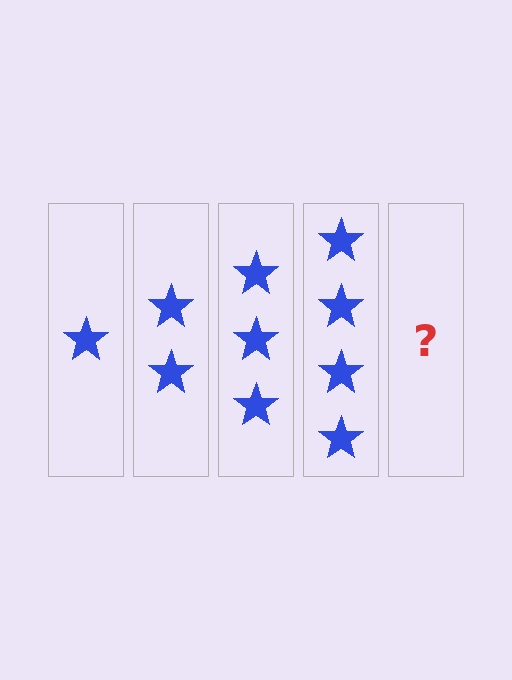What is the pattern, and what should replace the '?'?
The pattern is that each step adds one more star. The '?' should be 5 stars.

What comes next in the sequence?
The next element should be 5 stars.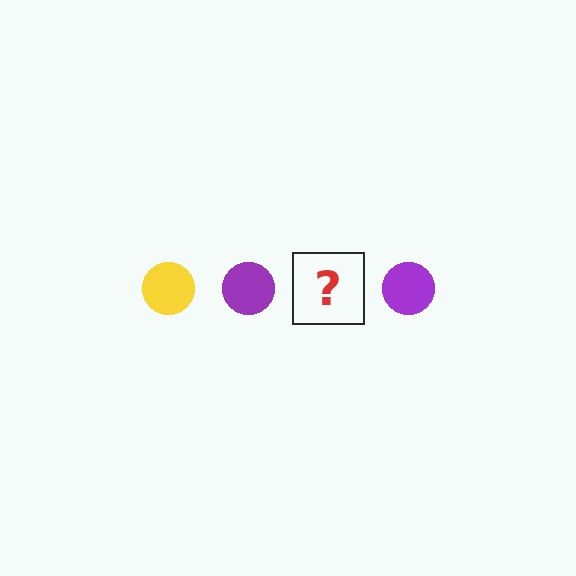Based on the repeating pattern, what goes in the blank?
The blank should be a yellow circle.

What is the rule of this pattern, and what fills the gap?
The rule is that the pattern cycles through yellow, purple circles. The gap should be filled with a yellow circle.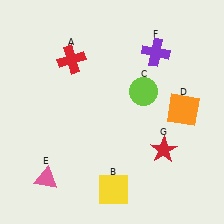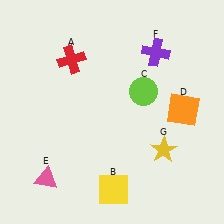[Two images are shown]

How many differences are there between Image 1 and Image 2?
There is 1 difference between the two images.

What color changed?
The star (G) changed from red in Image 1 to yellow in Image 2.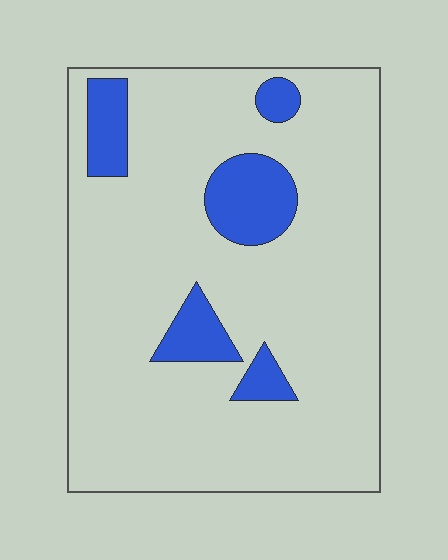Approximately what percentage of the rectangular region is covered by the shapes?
Approximately 15%.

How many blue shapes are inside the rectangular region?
5.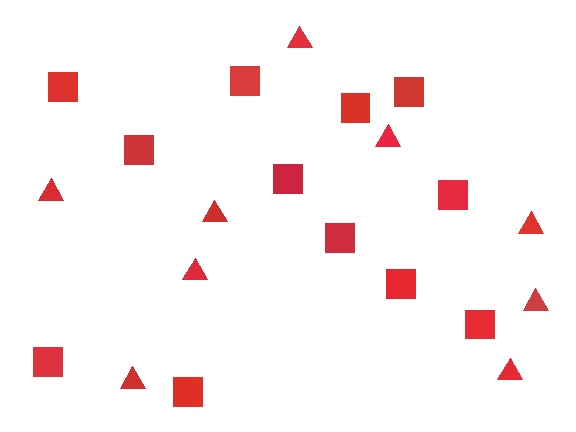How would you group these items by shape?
There are 2 groups: one group of squares (12) and one group of triangles (9).